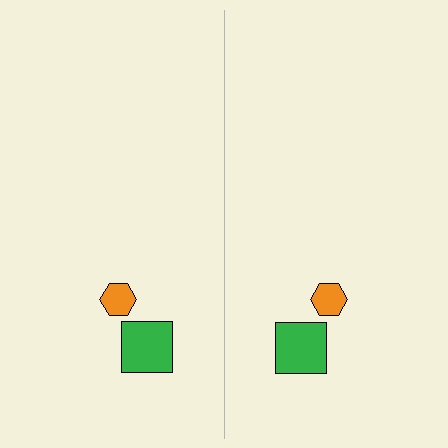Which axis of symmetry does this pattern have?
The pattern has a vertical axis of symmetry running through the center of the image.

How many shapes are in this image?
There are 4 shapes in this image.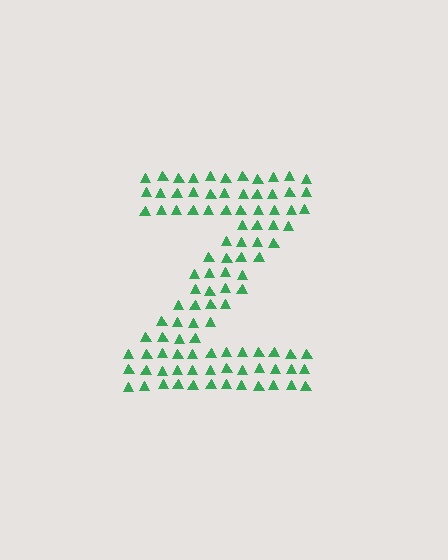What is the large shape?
The large shape is the letter Z.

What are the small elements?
The small elements are triangles.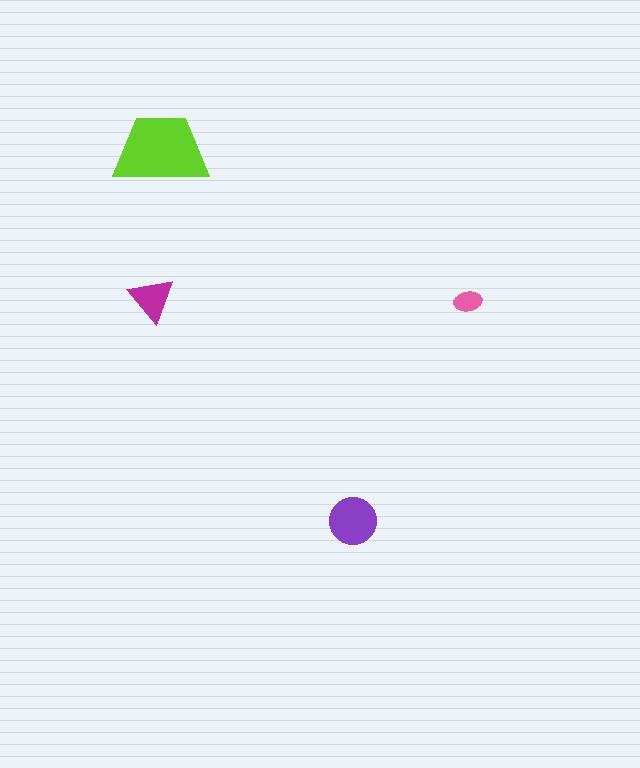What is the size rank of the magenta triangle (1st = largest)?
3rd.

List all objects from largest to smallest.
The lime trapezoid, the purple circle, the magenta triangle, the pink ellipse.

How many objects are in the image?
There are 4 objects in the image.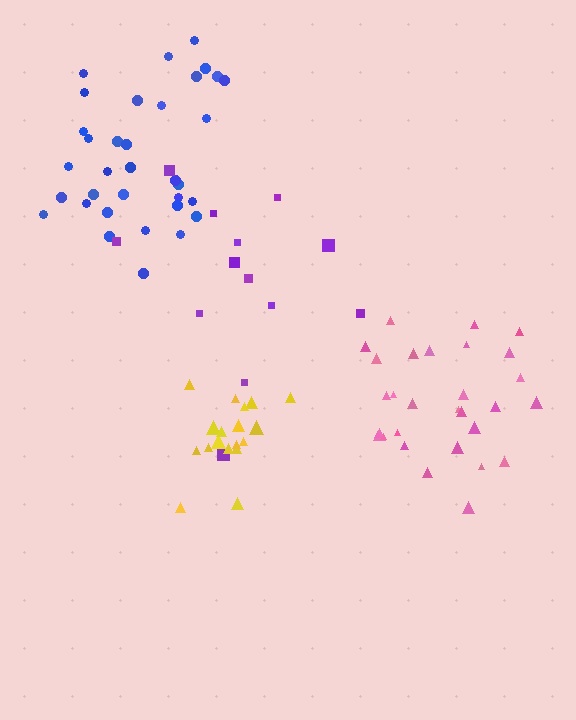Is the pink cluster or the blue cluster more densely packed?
Pink.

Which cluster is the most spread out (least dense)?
Purple.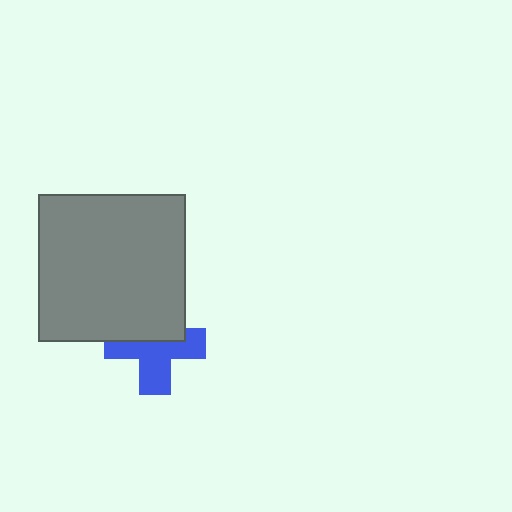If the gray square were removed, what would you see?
You would see the complete blue cross.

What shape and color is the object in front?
The object in front is a gray square.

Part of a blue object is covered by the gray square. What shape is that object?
It is a cross.